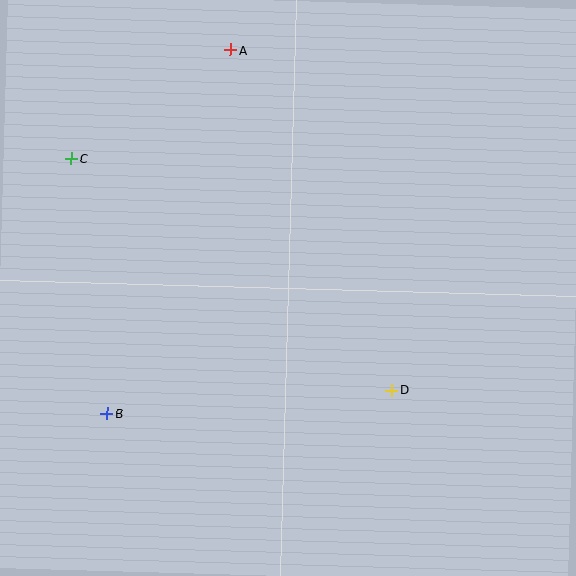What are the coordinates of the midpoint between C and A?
The midpoint between C and A is at (151, 104).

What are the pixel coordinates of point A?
Point A is at (231, 50).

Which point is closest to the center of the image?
Point D at (392, 390) is closest to the center.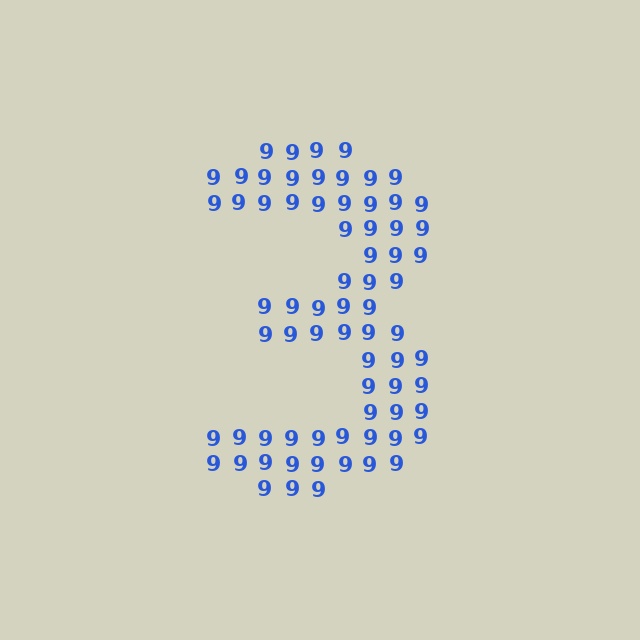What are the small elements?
The small elements are digit 9's.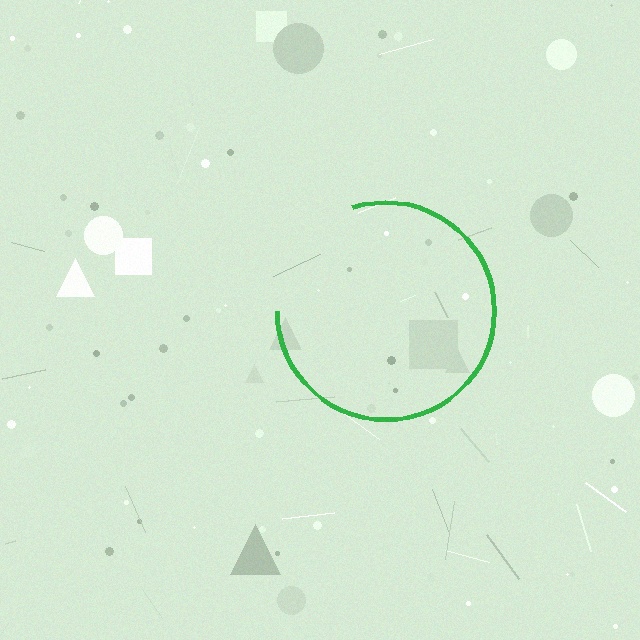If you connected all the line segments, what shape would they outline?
They would outline a circle.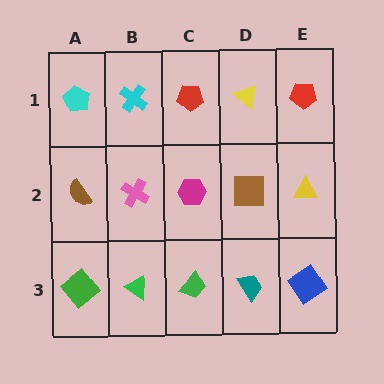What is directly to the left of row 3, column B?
A green diamond.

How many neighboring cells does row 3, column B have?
3.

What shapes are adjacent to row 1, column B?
A pink cross (row 2, column B), a cyan pentagon (row 1, column A), a red pentagon (row 1, column C).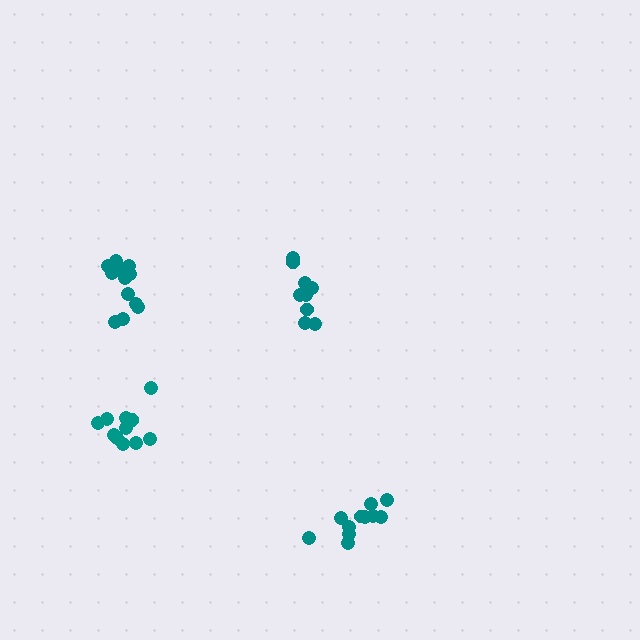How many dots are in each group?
Group 1: 11 dots, Group 2: 9 dots, Group 3: 13 dots, Group 4: 11 dots (44 total).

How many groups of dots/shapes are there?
There are 4 groups.